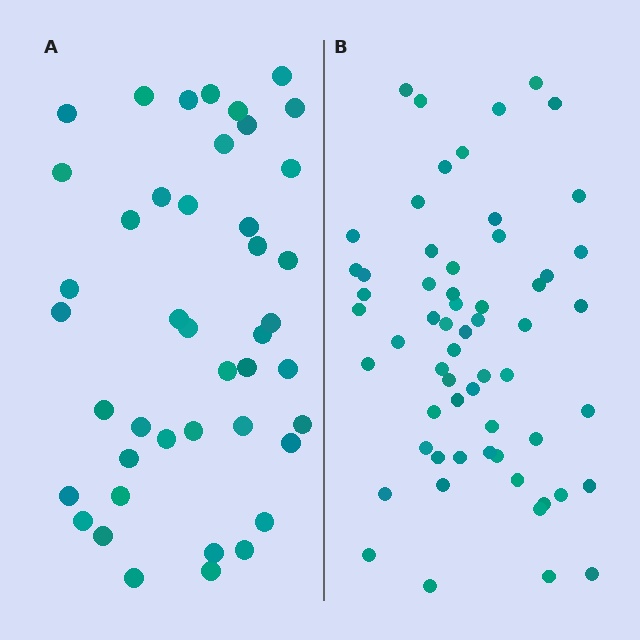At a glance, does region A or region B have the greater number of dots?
Region B (the right region) has more dots.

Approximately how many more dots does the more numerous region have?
Region B has approximately 15 more dots than region A.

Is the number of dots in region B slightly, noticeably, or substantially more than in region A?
Region B has noticeably more, but not dramatically so. The ratio is roughly 1.4 to 1.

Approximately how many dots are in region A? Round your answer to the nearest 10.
About 40 dots. (The exact count is 43, which rounds to 40.)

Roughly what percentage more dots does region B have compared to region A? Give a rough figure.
About 40% more.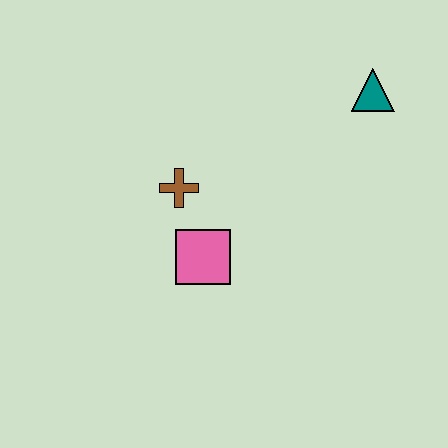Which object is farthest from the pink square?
The teal triangle is farthest from the pink square.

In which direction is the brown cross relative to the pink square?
The brown cross is above the pink square.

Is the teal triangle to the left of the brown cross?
No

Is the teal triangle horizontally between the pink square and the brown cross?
No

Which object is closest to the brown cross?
The pink square is closest to the brown cross.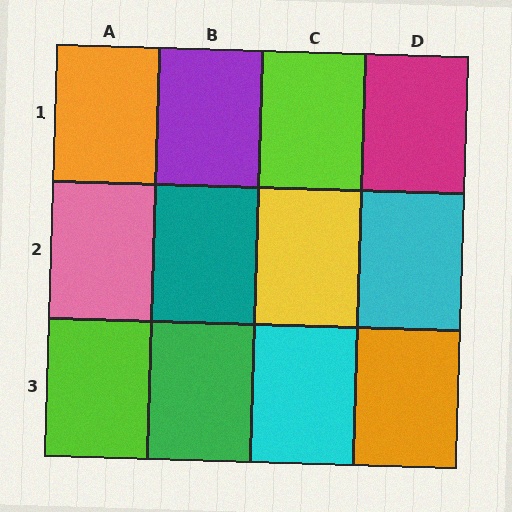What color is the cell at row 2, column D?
Cyan.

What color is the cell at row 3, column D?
Orange.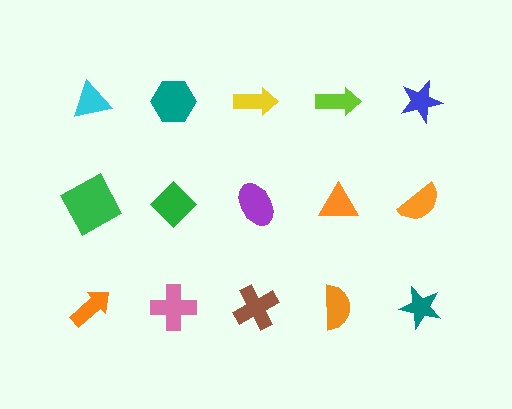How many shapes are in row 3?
5 shapes.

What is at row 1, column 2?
A teal hexagon.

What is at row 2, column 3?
A purple ellipse.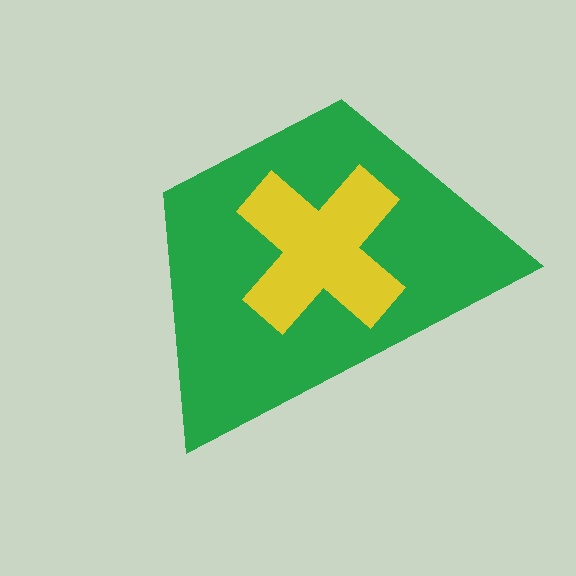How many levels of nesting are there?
2.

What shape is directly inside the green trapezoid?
The yellow cross.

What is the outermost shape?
The green trapezoid.